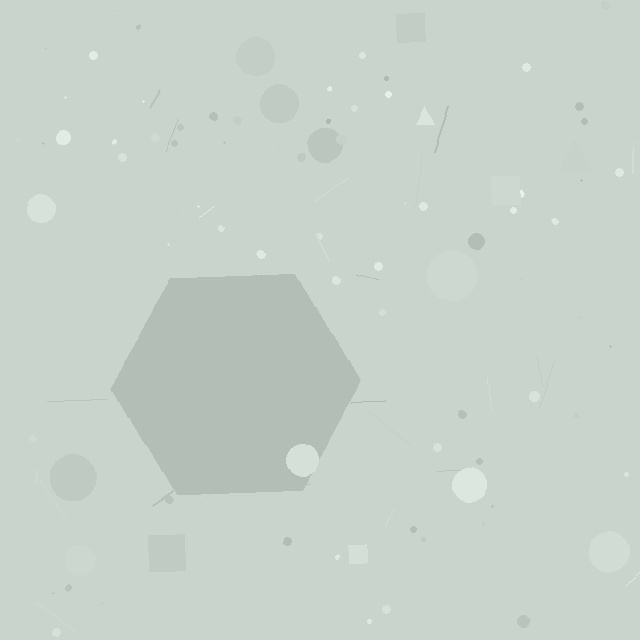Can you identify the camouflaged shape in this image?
The camouflaged shape is a hexagon.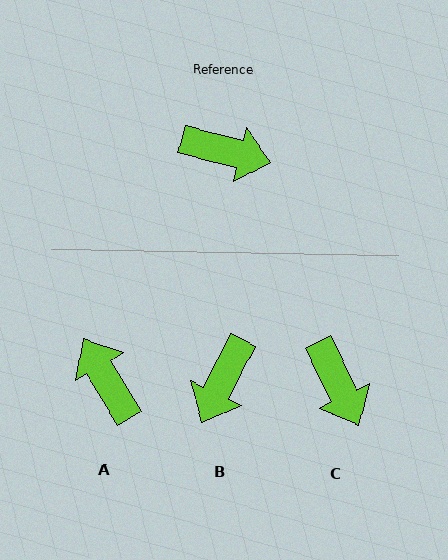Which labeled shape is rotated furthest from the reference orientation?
A, about 135 degrees away.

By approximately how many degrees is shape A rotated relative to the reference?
Approximately 135 degrees counter-clockwise.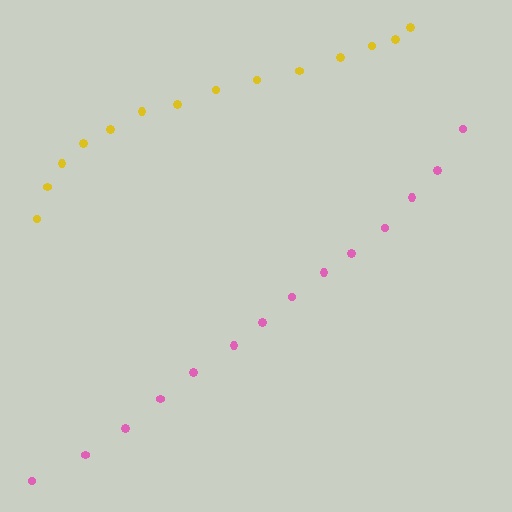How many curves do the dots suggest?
There are 2 distinct paths.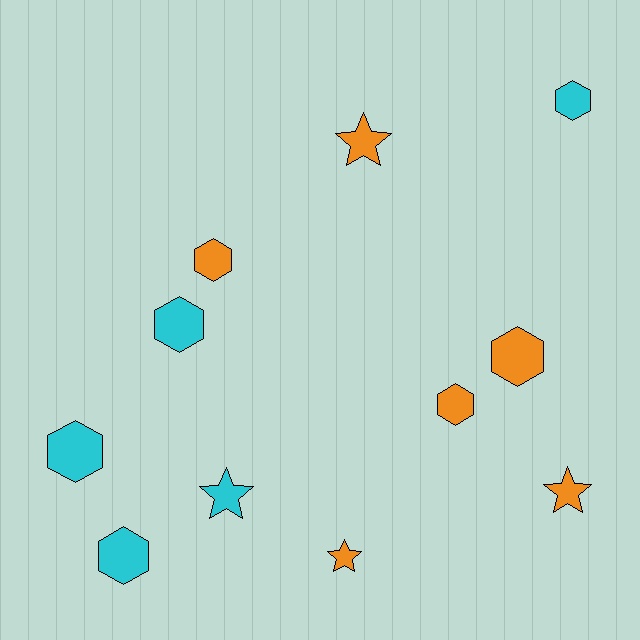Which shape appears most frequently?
Hexagon, with 7 objects.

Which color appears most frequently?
Orange, with 6 objects.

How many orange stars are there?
There are 3 orange stars.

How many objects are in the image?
There are 11 objects.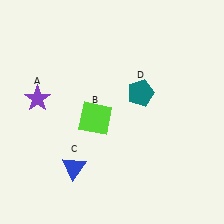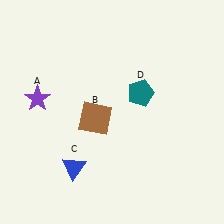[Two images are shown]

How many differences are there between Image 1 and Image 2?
There is 1 difference between the two images.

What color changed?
The square (B) changed from lime in Image 1 to brown in Image 2.